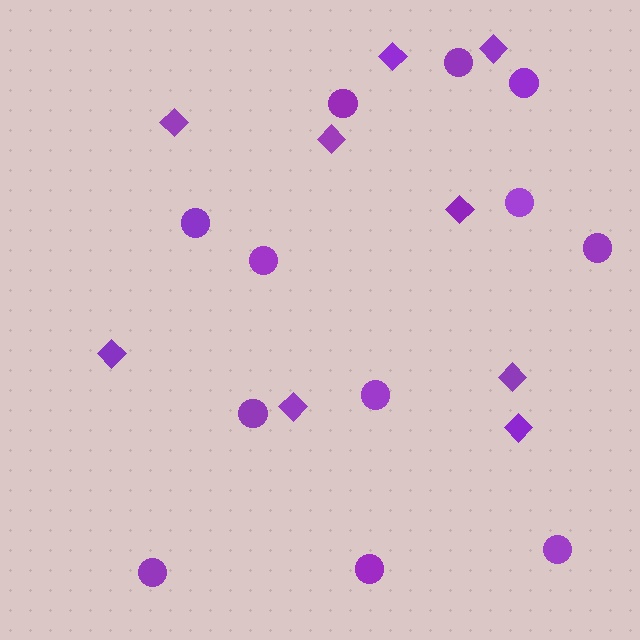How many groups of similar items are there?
There are 2 groups: one group of diamonds (9) and one group of circles (12).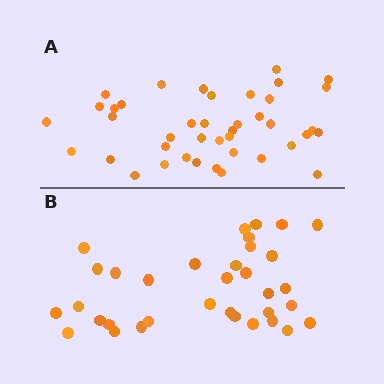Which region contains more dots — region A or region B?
Region A (the top region) has more dots.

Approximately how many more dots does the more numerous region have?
Region A has roughly 8 or so more dots than region B.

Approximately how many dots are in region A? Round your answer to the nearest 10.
About 40 dots. (The exact count is 41, which rounds to 40.)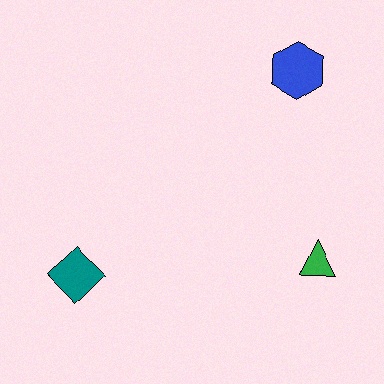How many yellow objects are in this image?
There are no yellow objects.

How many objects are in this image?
There are 3 objects.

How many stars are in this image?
There are no stars.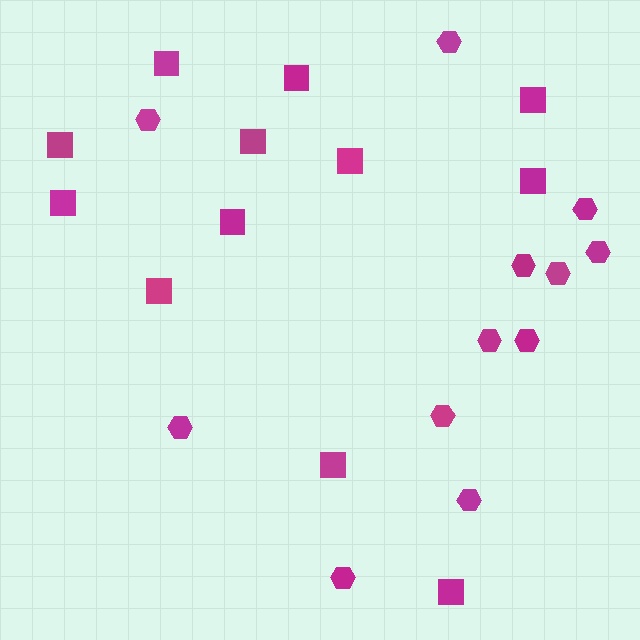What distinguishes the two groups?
There are 2 groups: one group of hexagons (12) and one group of squares (12).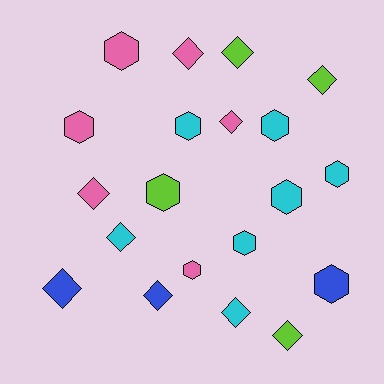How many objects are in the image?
There are 20 objects.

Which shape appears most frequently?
Diamond, with 10 objects.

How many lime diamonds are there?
There are 3 lime diamonds.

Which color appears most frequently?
Cyan, with 7 objects.